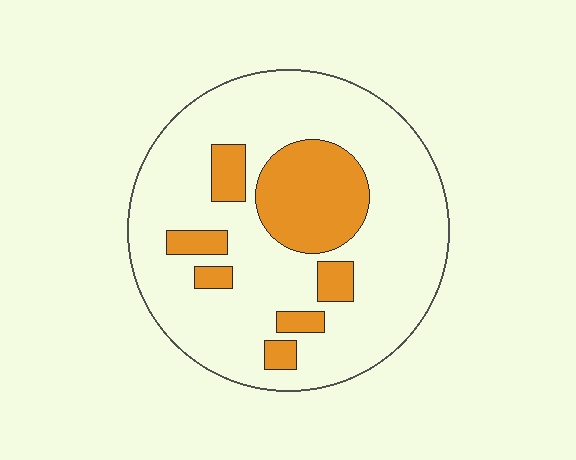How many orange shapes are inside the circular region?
7.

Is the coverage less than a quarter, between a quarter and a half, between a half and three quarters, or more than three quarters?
Less than a quarter.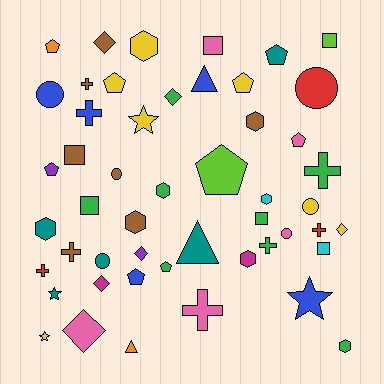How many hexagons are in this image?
There are 8 hexagons.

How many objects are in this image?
There are 50 objects.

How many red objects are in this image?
There are 3 red objects.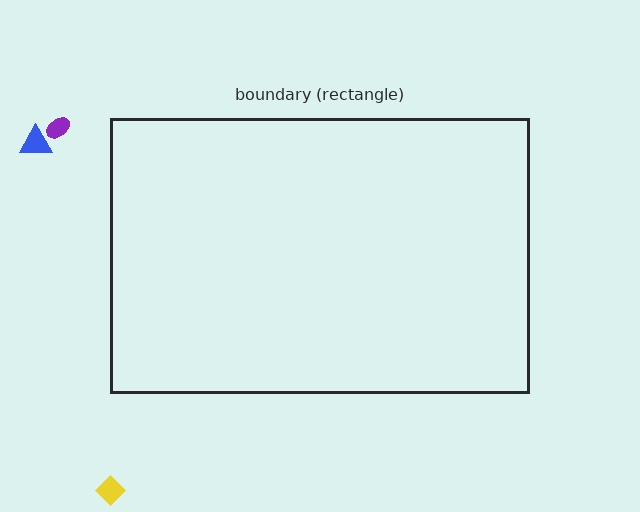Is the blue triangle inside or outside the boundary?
Outside.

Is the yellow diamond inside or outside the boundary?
Outside.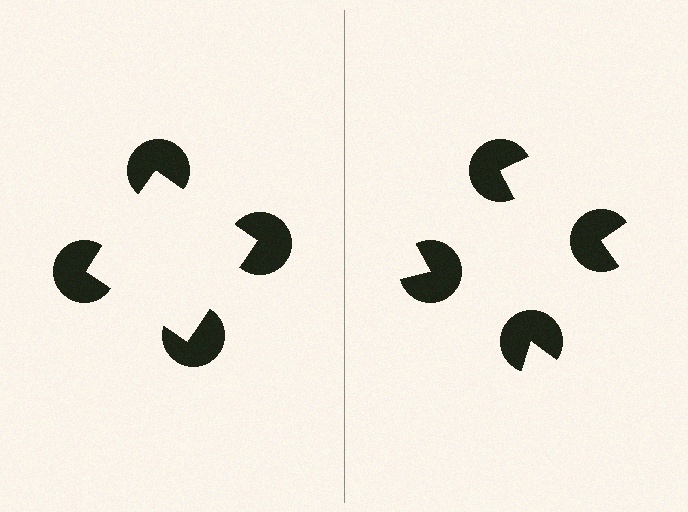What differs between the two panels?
The pac-man discs are positioned identically on both sides; only the wedge orientations differ. On the left they align to a square; on the right they are misaligned.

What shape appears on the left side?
An illusory square.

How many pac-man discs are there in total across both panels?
8 — 4 on each side.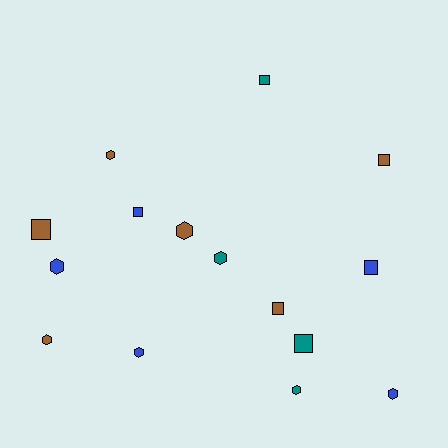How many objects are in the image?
There are 15 objects.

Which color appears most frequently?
Brown, with 6 objects.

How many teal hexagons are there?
There are 2 teal hexagons.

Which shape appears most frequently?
Hexagon, with 8 objects.